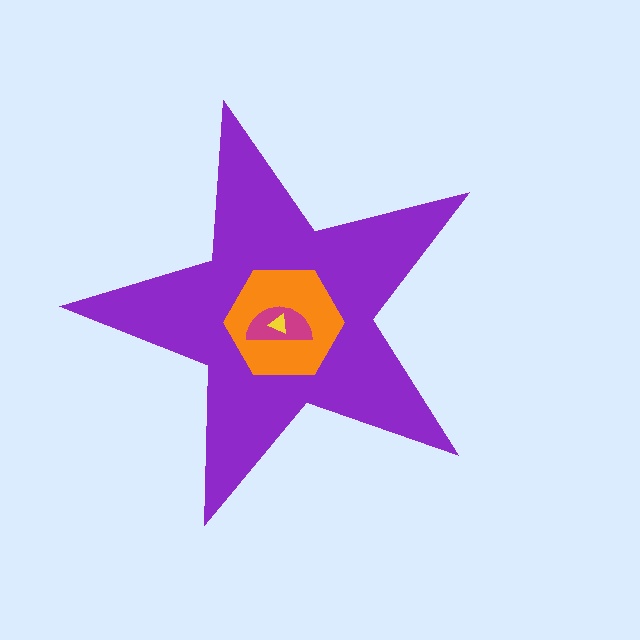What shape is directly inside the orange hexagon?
The magenta semicircle.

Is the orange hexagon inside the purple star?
Yes.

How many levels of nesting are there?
4.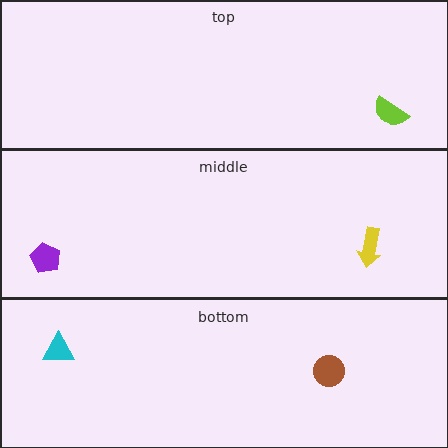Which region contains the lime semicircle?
The top region.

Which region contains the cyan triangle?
The bottom region.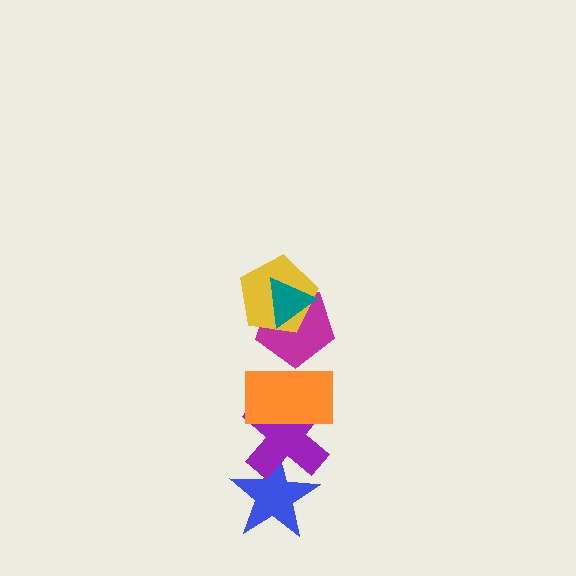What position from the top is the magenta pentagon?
The magenta pentagon is 3rd from the top.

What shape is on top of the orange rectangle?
The magenta pentagon is on top of the orange rectangle.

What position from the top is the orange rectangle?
The orange rectangle is 4th from the top.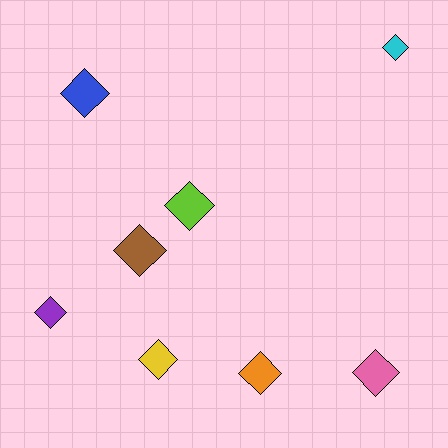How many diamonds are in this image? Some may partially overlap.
There are 8 diamonds.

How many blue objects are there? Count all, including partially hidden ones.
There is 1 blue object.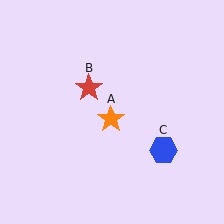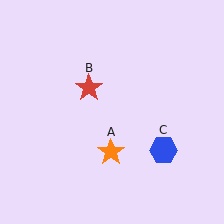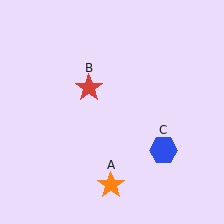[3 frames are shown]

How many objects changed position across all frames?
1 object changed position: orange star (object A).